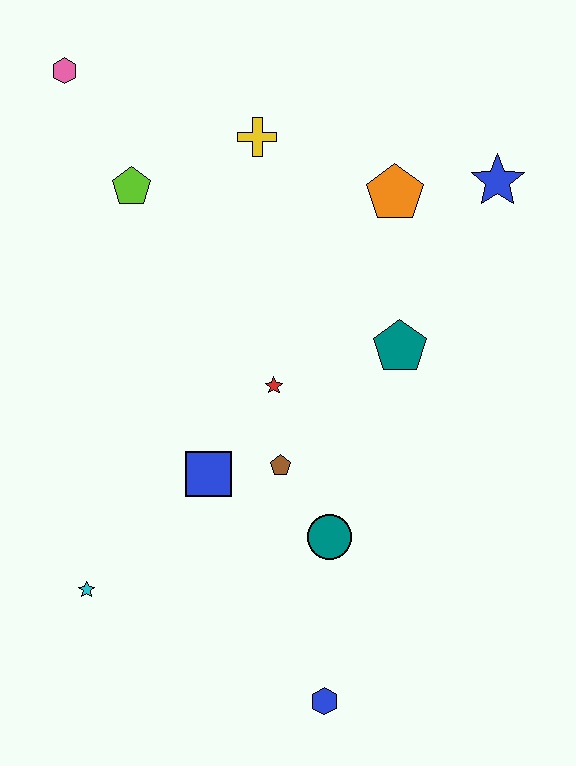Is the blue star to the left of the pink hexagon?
No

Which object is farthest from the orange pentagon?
The blue hexagon is farthest from the orange pentagon.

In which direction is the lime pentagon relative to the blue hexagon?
The lime pentagon is above the blue hexagon.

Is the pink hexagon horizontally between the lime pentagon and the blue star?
No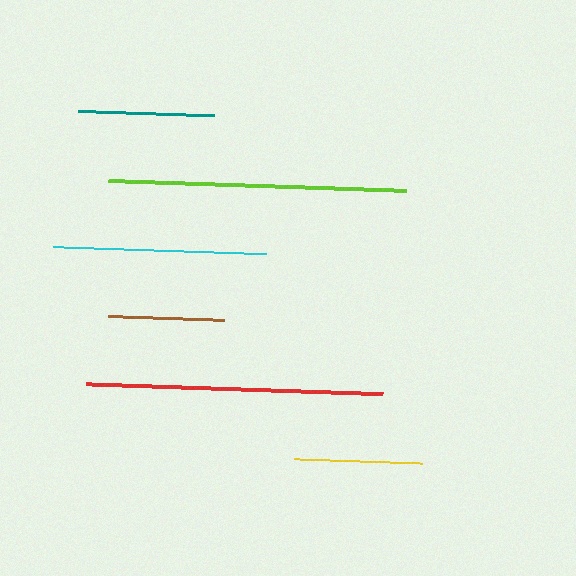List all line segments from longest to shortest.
From longest to shortest: lime, red, cyan, teal, yellow, brown.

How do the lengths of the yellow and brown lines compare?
The yellow and brown lines are approximately the same length.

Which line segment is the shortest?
The brown line is the shortest at approximately 117 pixels.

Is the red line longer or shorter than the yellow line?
The red line is longer than the yellow line.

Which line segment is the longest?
The lime line is the longest at approximately 298 pixels.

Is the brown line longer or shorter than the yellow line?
The yellow line is longer than the brown line.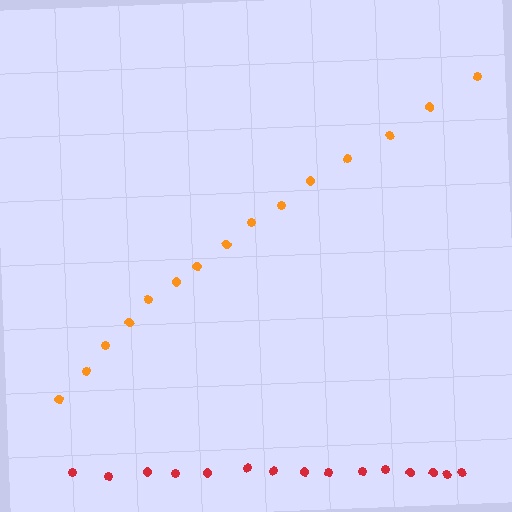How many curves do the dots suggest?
There are 2 distinct paths.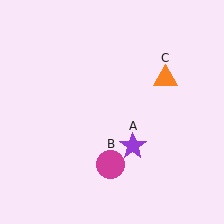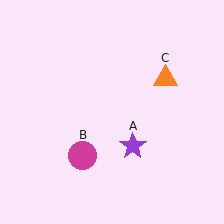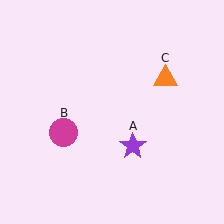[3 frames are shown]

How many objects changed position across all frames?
1 object changed position: magenta circle (object B).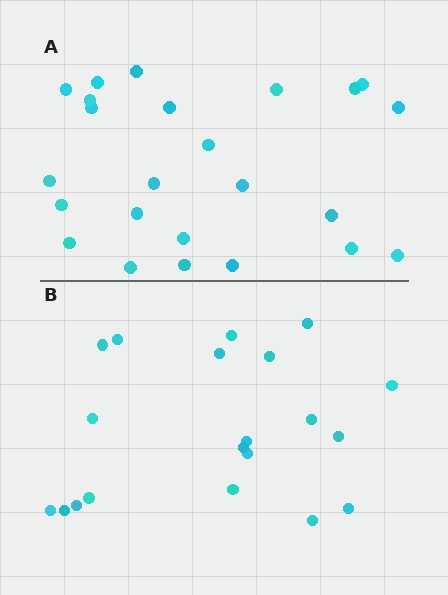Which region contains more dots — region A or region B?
Region A (the top region) has more dots.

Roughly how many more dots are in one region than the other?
Region A has about 4 more dots than region B.